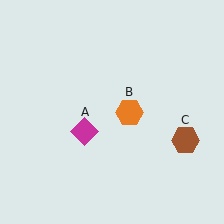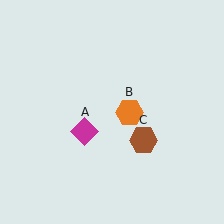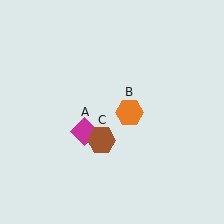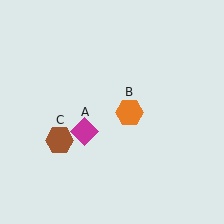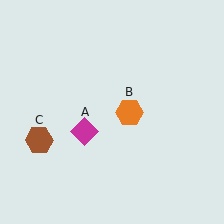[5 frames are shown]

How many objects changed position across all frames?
1 object changed position: brown hexagon (object C).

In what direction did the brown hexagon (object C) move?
The brown hexagon (object C) moved left.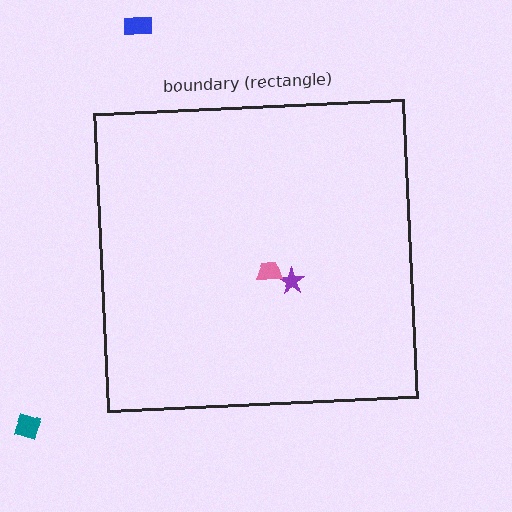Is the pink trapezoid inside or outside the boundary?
Inside.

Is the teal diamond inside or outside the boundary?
Outside.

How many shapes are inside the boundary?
2 inside, 2 outside.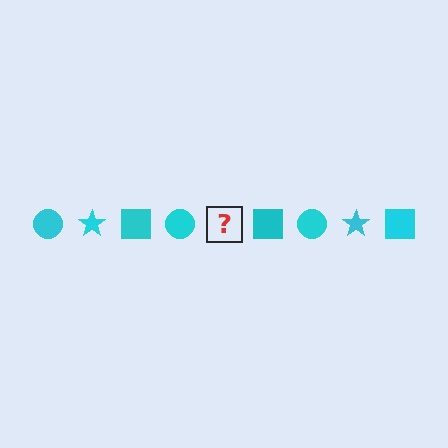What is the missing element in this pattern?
The missing element is a cyan star.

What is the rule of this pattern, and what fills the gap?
The rule is that the pattern cycles through circle, star, square shapes in cyan. The gap should be filled with a cyan star.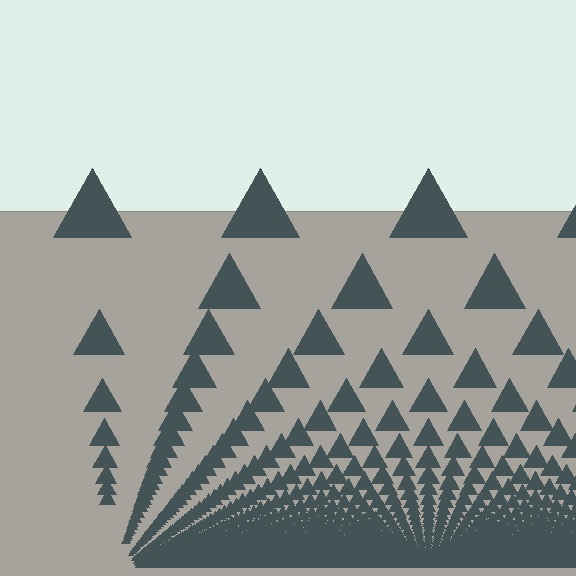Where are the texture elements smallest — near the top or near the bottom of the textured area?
Near the bottom.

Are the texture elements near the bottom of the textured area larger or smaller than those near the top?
Smaller. The gradient is inverted — elements near the bottom are smaller and denser.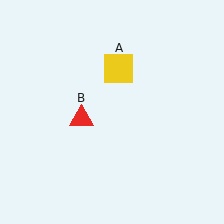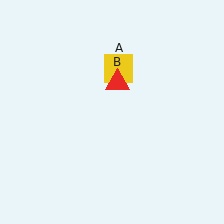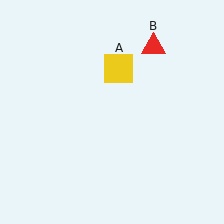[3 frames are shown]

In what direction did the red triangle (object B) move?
The red triangle (object B) moved up and to the right.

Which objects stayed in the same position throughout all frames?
Yellow square (object A) remained stationary.